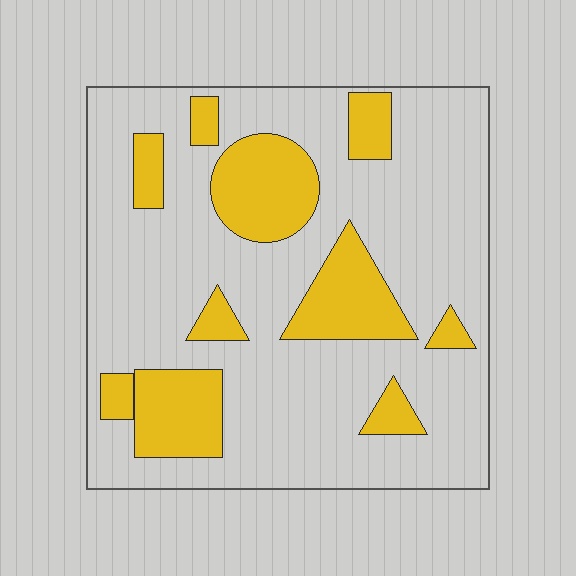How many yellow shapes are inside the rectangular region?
10.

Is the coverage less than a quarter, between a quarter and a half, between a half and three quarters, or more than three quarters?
Less than a quarter.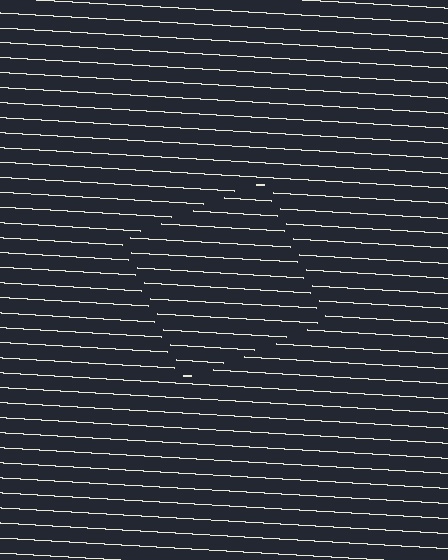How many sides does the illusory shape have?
4 sides — the line-ends trace a square.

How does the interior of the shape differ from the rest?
The interior of the shape contains the same grating, shifted by half a period — the contour is defined by the phase discontinuity where line-ends from the inner and outer gratings abut.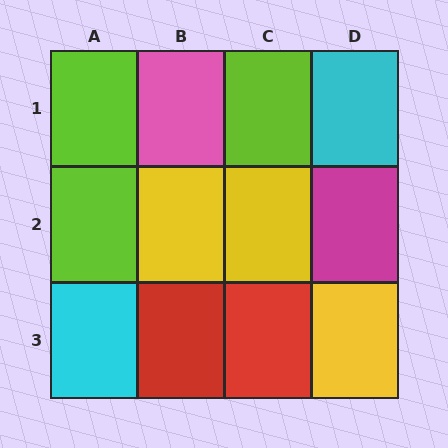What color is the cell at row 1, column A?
Lime.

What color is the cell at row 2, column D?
Magenta.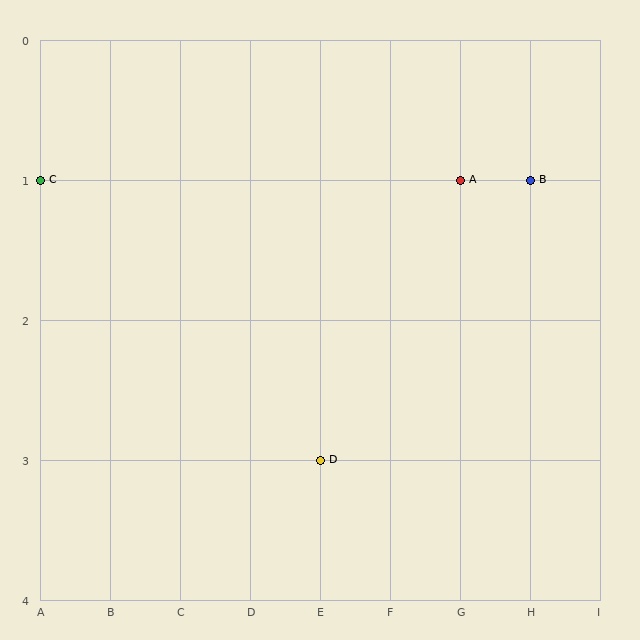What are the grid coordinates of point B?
Point B is at grid coordinates (H, 1).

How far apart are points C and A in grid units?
Points C and A are 6 columns apart.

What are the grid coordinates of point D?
Point D is at grid coordinates (E, 3).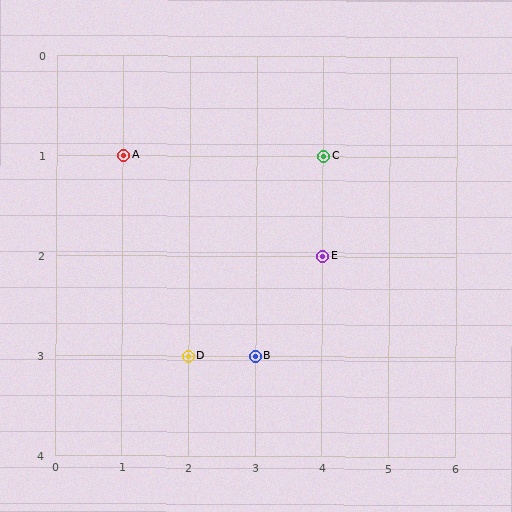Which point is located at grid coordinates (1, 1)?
Point A is at (1, 1).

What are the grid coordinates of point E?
Point E is at grid coordinates (4, 2).